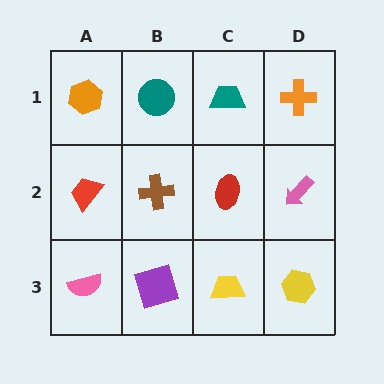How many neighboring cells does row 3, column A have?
2.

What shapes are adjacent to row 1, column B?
A brown cross (row 2, column B), an orange hexagon (row 1, column A), a teal trapezoid (row 1, column C).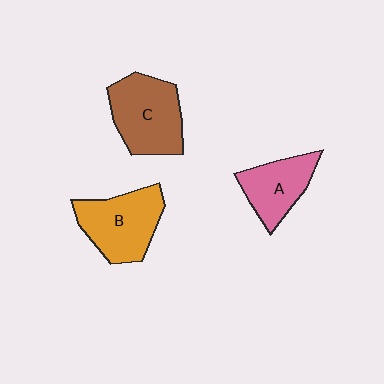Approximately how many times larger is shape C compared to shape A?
Approximately 1.4 times.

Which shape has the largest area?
Shape C (brown).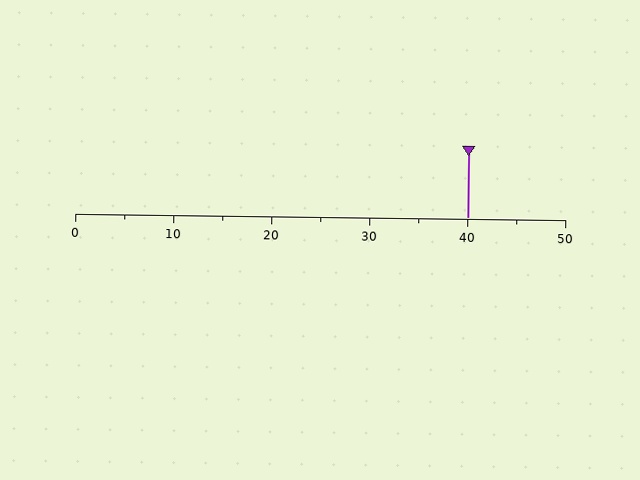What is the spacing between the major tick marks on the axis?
The major ticks are spaced 10 apart.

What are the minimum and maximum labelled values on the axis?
The axis runs from 0 to 50.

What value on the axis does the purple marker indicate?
The marker indicates approximately 40.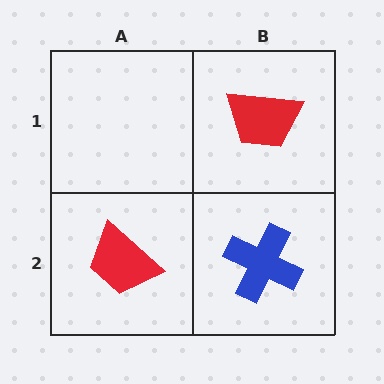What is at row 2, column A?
A red trapezoid.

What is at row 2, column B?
A blue cross.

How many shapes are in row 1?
1 shape.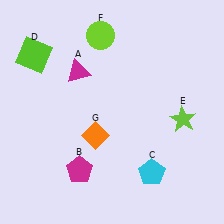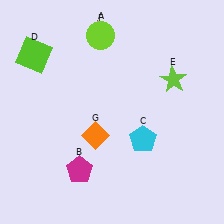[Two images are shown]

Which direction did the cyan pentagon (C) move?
The cyan pentagon (C) moved up.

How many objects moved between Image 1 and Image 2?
3 objects moved between the two images.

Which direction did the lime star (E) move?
The lime star (E) moved up.